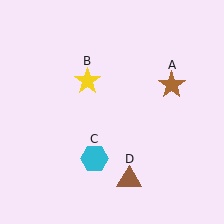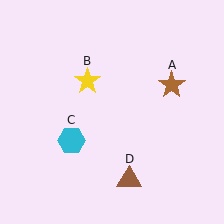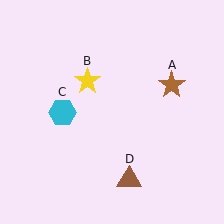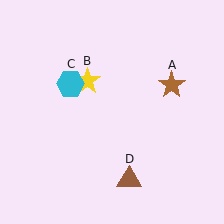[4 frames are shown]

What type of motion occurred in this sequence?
The cyan hexagon (object C) rotated clockwise around the center of the scene.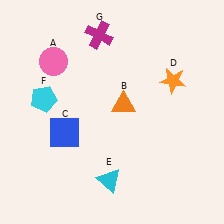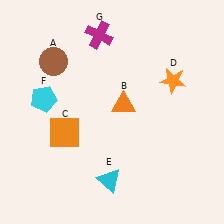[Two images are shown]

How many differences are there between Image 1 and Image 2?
There are 2 differences between the two images.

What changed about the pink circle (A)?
In Image 1, A is pink. In Image 2, it changed to brown.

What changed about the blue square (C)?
In Image 1, C is blue. In Image 2, it changed to orange.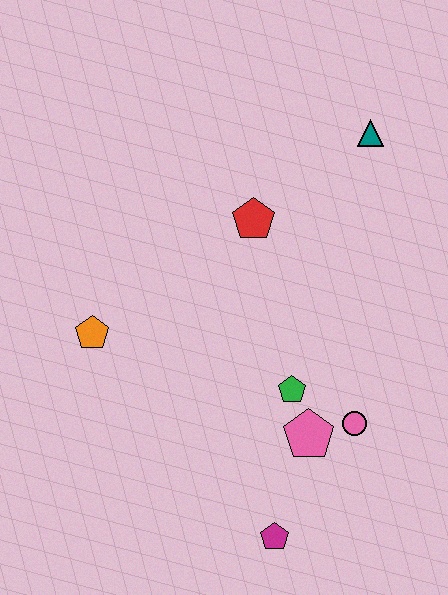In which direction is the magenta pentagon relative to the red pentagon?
The magenta pentagon is below the red pentagon.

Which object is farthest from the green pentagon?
The teal triangle is farthest from the green pentagon.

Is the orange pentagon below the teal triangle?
Yes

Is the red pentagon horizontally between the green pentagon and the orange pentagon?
Yes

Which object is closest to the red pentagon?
The teal triangle is closest to the red pentagon.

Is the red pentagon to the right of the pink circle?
No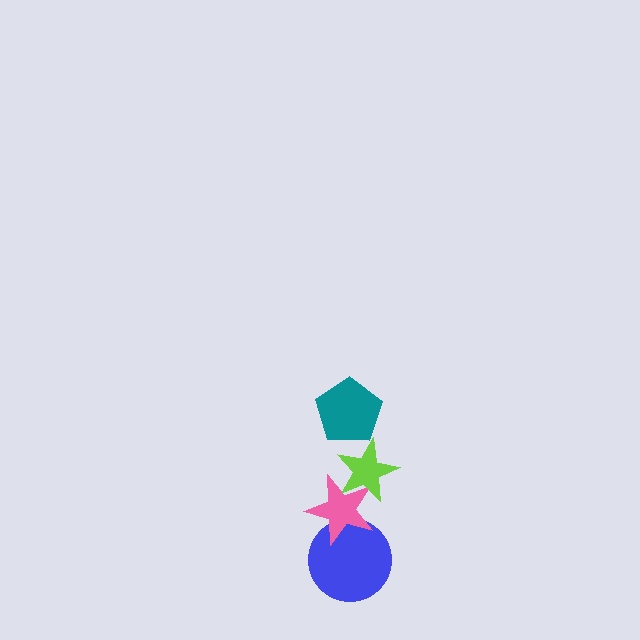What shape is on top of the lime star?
The teal pentagon is on top of the lime star.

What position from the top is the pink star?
The pink star is 3rd from the top.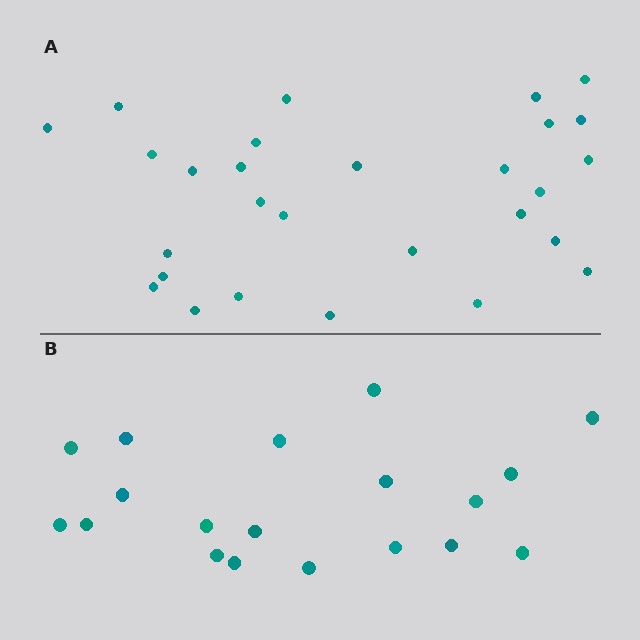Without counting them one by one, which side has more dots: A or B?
Region A (the top region) has more dots.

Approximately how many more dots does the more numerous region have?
Region A has roughly 8 or so more dots than region B.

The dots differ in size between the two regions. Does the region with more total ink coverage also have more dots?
No. Region B has more total ink coverage because its dots are larger, but region A actually contains more individual dots. Total area can be misleading — the number of items is what matters here.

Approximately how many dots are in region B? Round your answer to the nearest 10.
About 20 dots. (The exact count is 19, which rounds to 20.)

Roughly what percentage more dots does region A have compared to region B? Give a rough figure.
About 45% more.